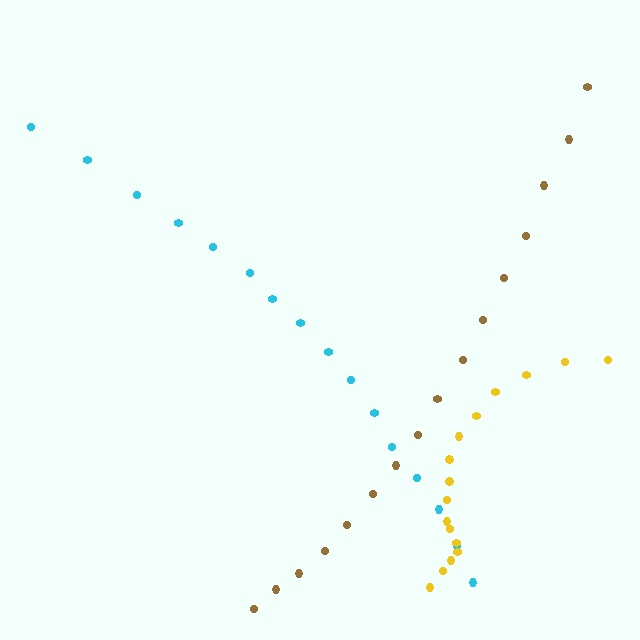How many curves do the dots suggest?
There are 3 distinct paths.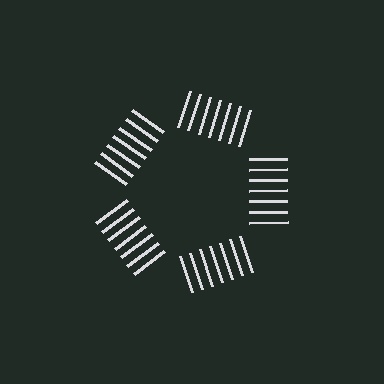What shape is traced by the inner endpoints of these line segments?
An illusory pentagon — the line segments terminate on its edges but no continuous stroke is drawn.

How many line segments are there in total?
35 — 7 along each of the 5 edges.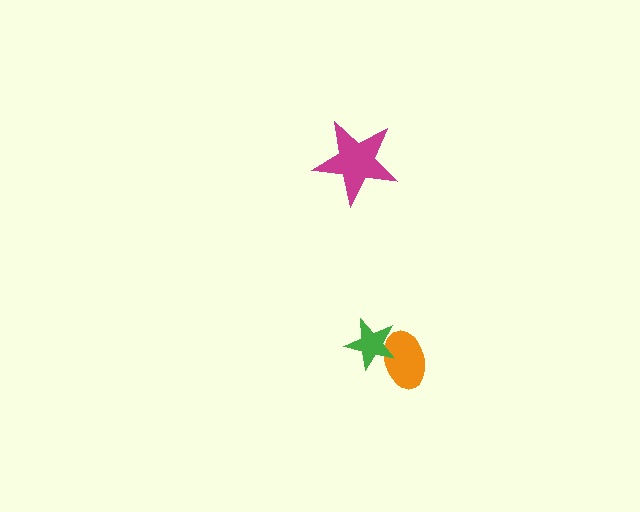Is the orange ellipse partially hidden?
Yes, it is partially covered by another shape.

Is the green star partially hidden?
No, no other shape covers it.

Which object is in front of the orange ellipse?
The green star is in front of the orange ellipse.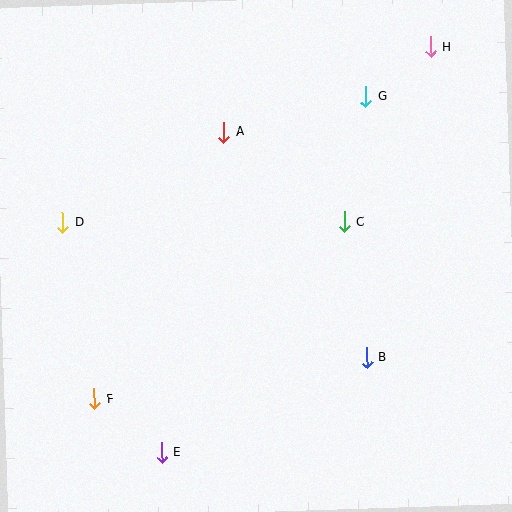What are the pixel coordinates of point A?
Point A is at (224, 132).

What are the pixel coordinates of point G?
Point G is at (366, 97).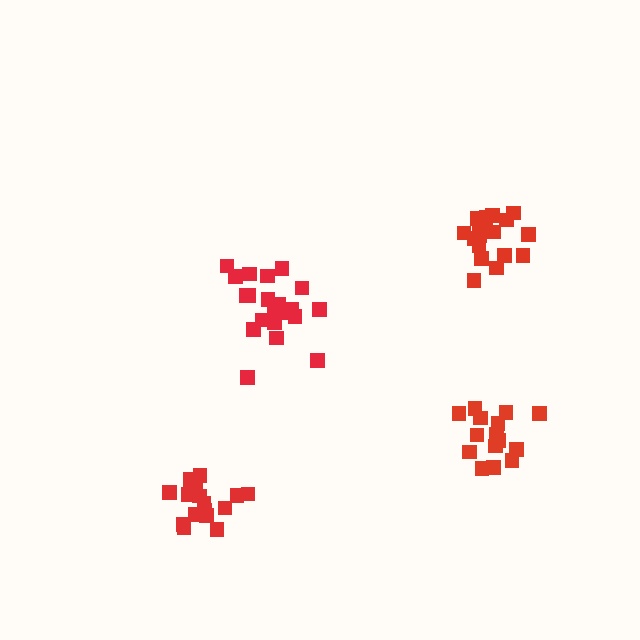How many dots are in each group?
Group 1: 17 dots, Group 2: 16 dots, Group 3: 21 dots, Group 4: 15 dots (69 total).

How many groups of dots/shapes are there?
There are 4 groups.